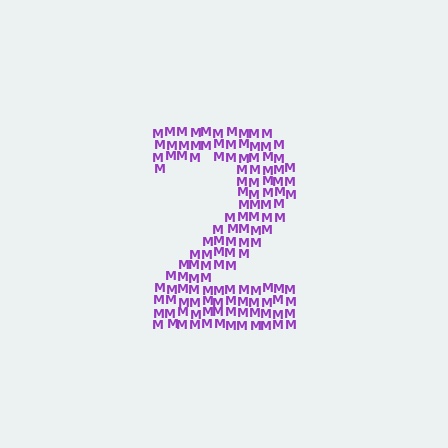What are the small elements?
The small elements are letter M's.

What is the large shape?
The large shape is the digit 2.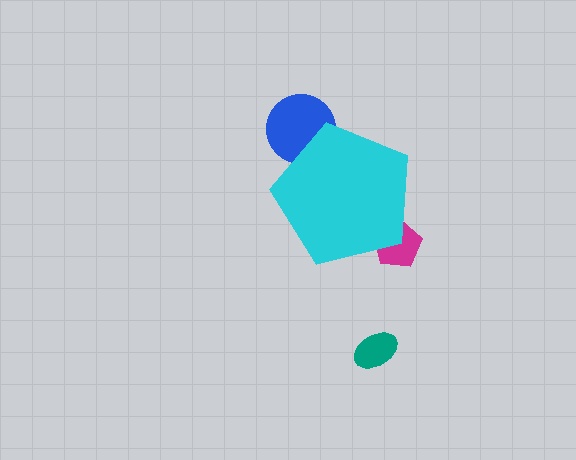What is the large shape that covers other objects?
A cyan pentagon.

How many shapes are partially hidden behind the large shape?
2 shapes are partially hidden.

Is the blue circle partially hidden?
Yes, the blue circle is partially hidden behind the cyan pentagon.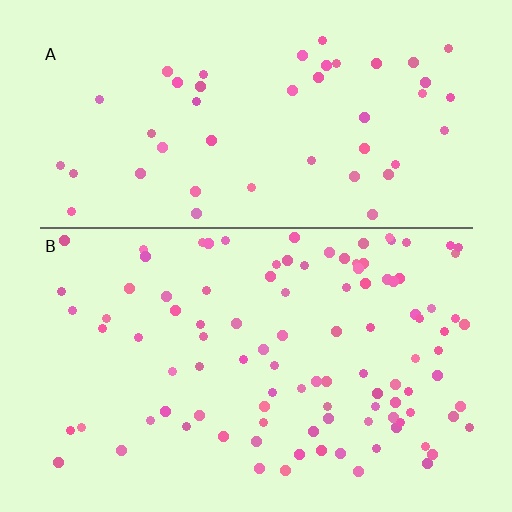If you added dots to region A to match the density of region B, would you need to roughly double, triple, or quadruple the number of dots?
Approximately double.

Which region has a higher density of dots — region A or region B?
B (the bottom).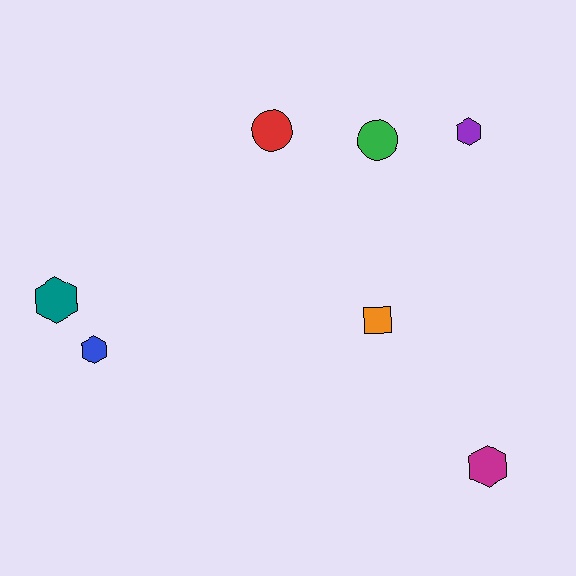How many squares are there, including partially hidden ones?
There is 1 square.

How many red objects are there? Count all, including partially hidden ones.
There is 1 red object.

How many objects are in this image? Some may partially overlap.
There are 7 objects.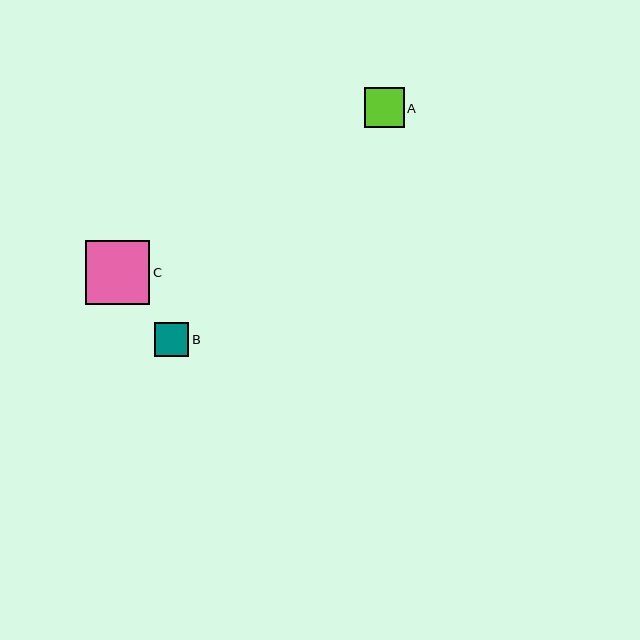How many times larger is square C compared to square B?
Square C is approximately 1.9 times the size of square B.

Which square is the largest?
Square C is the largest with a size of approximately 64 pixels.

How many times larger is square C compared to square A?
Square C is approximately 1.6 times the size of square A.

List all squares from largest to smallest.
From largest to smallest: C, A, B.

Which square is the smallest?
Square B is the smallest with a size of approximately 34 pixels.